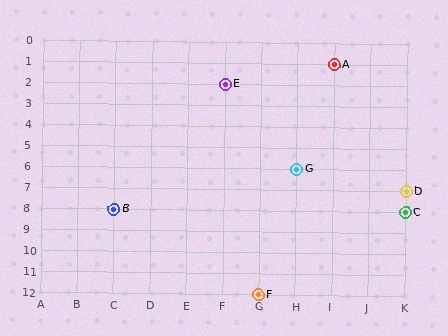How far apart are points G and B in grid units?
Points G and B are 5 columns and 2 rows apart (about 5.4 grid units diagonally).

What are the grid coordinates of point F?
Point F is at grid coordinates (G, 12).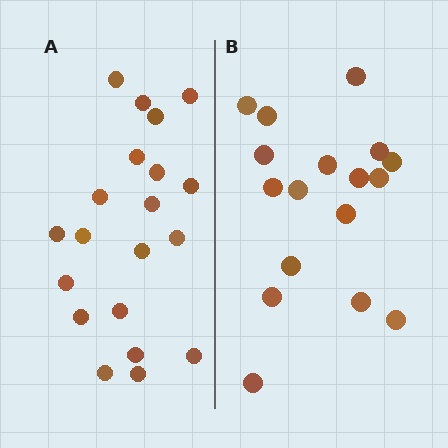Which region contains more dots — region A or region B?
Region A (the left region) has more dots.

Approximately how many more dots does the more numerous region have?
Region A has just a few more — roughly 2 or 3 more dots than region B.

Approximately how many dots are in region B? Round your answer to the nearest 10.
About 20 dots. (The exact count is 17, which rounds to 20.)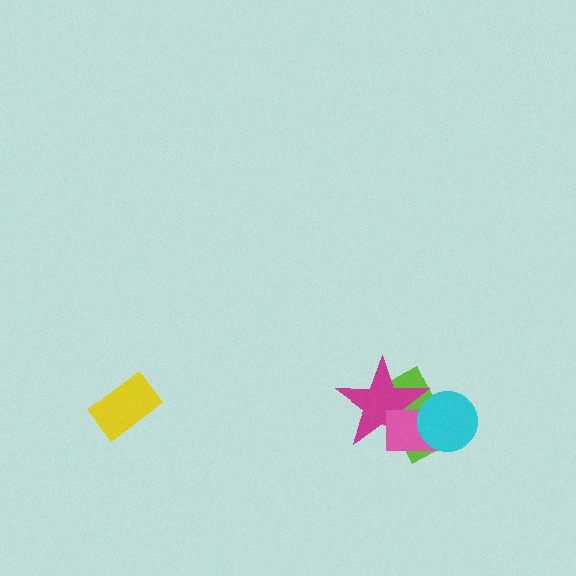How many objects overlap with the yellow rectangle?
0 objects overlap with the yellow rectangle.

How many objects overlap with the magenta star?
3 objects overlap with the magenta star.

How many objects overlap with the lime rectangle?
3 objects overlap with the lime rectangle.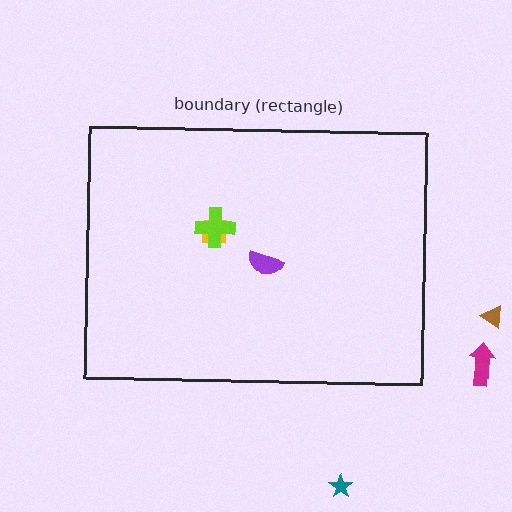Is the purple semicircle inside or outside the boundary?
Inside.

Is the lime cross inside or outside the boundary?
Inside.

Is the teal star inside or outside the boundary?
Outside.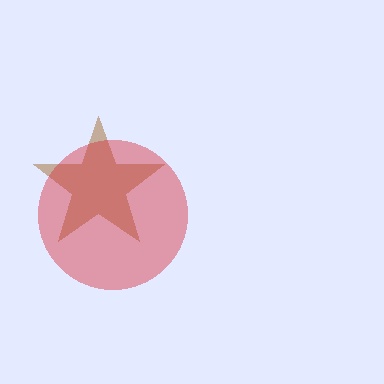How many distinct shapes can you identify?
There are 2 distinct shapes: a brown star, a red circle.